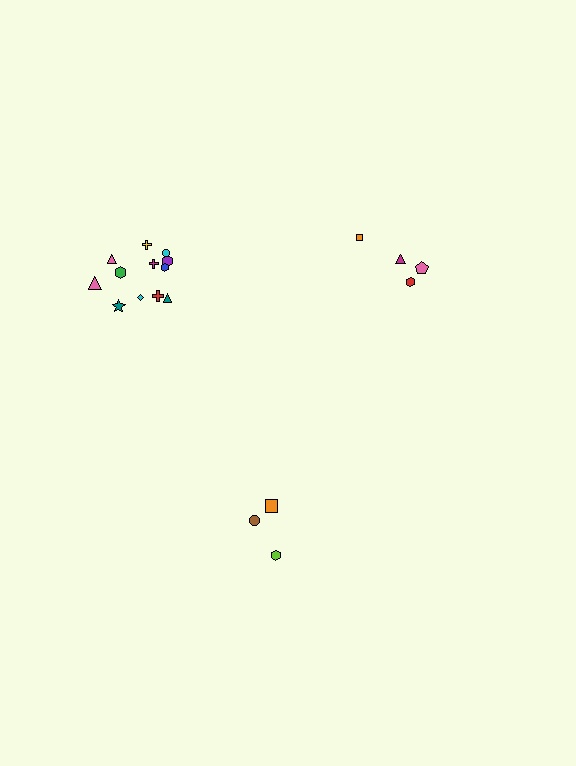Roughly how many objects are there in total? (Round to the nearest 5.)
Roughly 20 objects in total.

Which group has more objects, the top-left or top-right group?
The top-left group.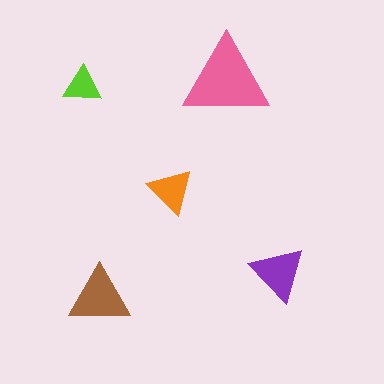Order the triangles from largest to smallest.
the pink one, the brown one, the purple one, the orange one, the lime one.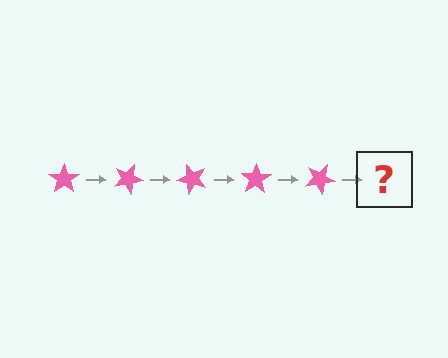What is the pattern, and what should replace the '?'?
The pattern is that the star rotates 25 degrees each step. The '?' should be a pink star rotated 125 degrees.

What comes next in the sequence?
The next element should be a pink star rotated 125 degrees.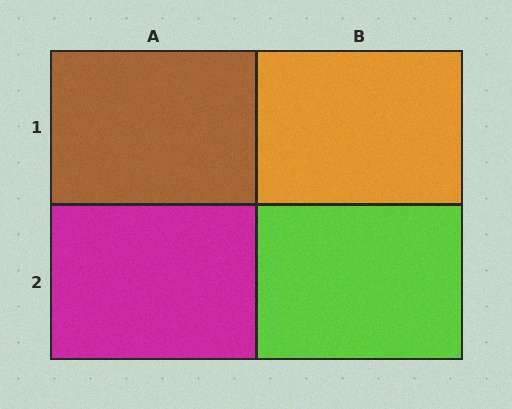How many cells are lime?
1 cell is lime.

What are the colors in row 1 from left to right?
Brown, orange.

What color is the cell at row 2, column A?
Magenta.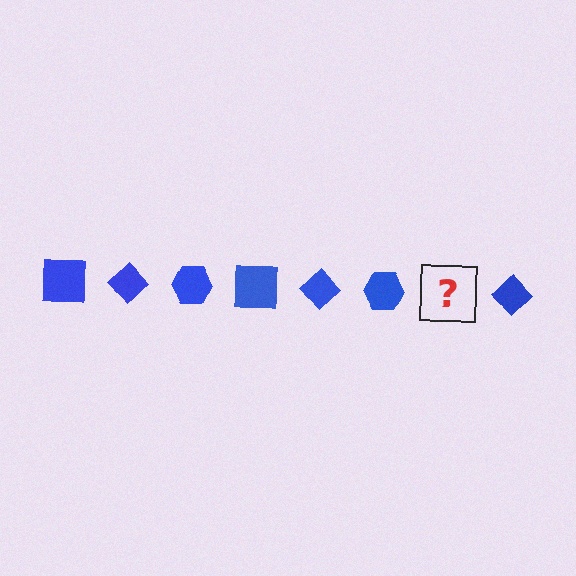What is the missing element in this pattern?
The missing element is a blue square.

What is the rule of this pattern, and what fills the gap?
The rule is that the pattern cycles through square, diamond, hexagon shapes in blue. The gap should be filled with a blue square.